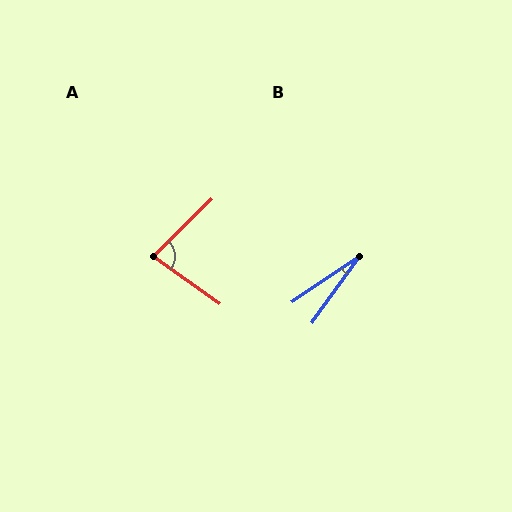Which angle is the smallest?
B, at approximately 21 degrees.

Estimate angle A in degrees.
Approximately 81 degrees.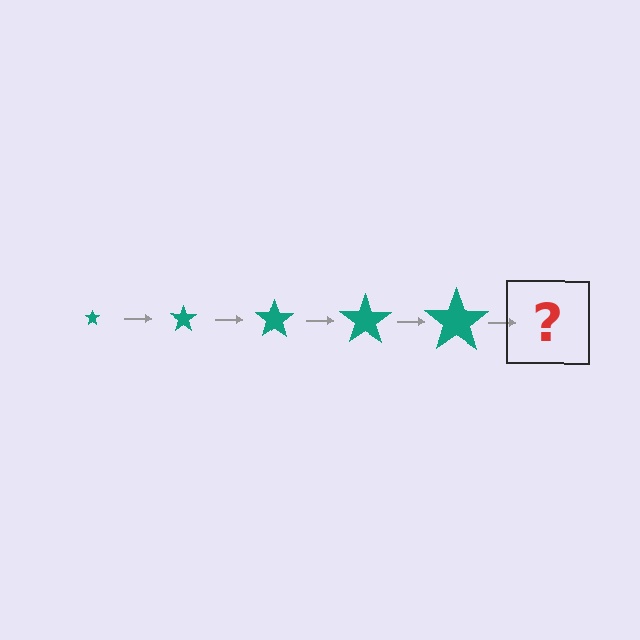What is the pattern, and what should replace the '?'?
The pattern is that the star gets progressively larger each step. The '?' should be a teal star, larger than the previous one.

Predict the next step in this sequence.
The next step is a teal star, larger than the previous one.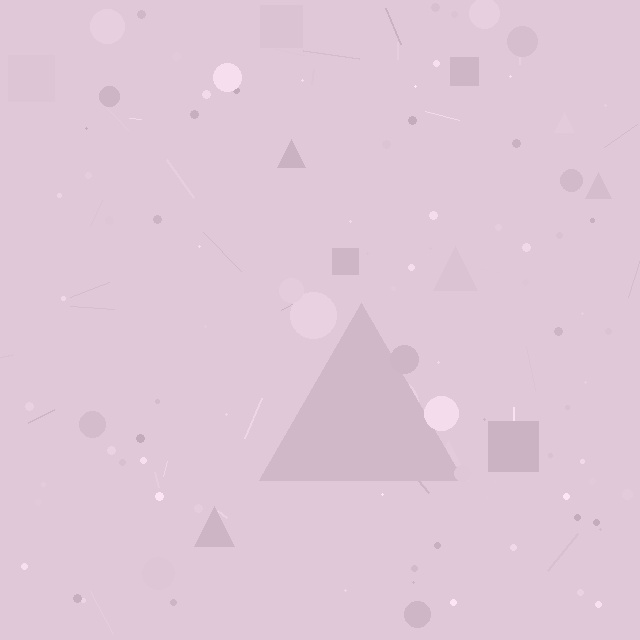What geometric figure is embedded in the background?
A triangle is embedded in the background.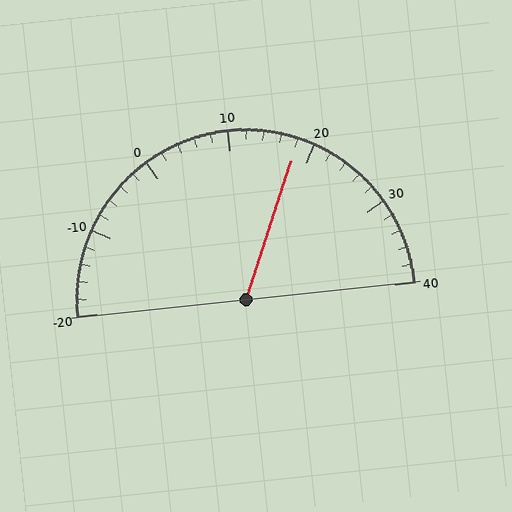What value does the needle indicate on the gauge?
The needle indicates approximately 18.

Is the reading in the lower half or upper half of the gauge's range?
The reading is in the upper half of the range (-20 to 40).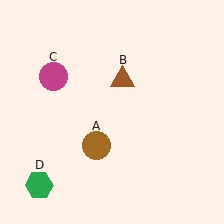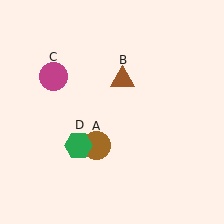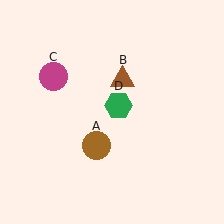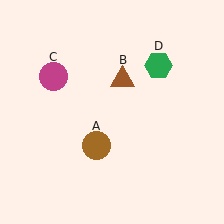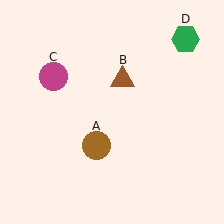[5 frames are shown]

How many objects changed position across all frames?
1 object changed position: green hexagon (object D).